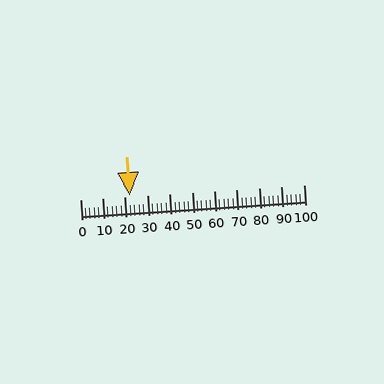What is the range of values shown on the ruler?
The ruler shows values from 0 to 100.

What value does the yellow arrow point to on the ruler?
The yellow arrow points to approximately 22.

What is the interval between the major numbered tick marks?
The major tick marks are spaced 10 units apart.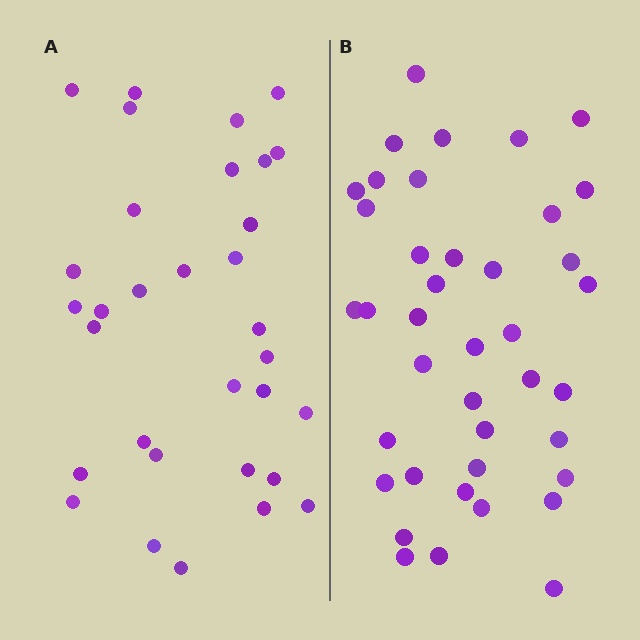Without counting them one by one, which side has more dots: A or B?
Region B (the right region) has more dots.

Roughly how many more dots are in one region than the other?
Region B has roughly 8 or so more dots than region A.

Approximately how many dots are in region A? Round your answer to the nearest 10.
About 30 dots. (The exact count is 32, which rounds to 30.)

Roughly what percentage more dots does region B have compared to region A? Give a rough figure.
About 25% more.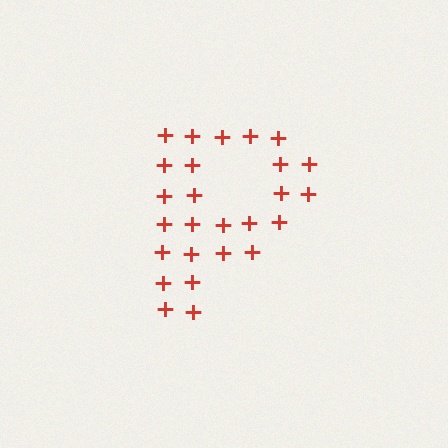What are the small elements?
The small elements are plus signs.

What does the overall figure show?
The overall figure shows the letter P.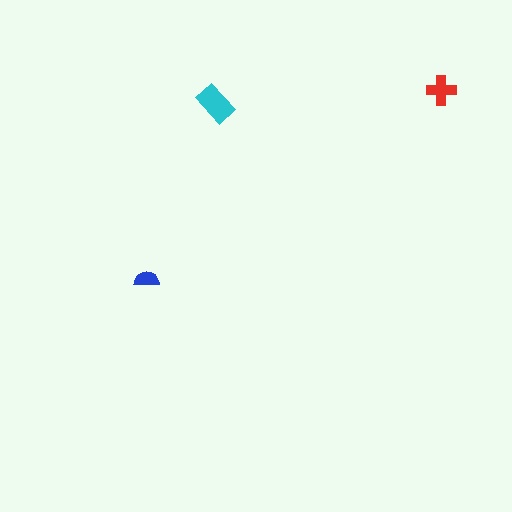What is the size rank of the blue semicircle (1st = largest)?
3rd.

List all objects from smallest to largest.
The blue semicircle, the red cross, the cyan rectangle.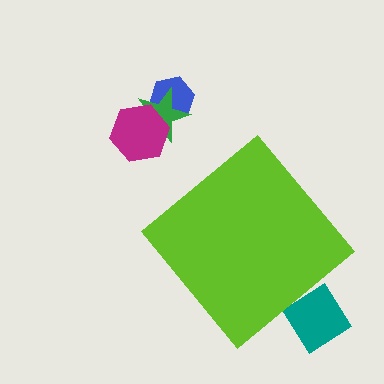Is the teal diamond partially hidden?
Yes, the teal diamond is partially hidden behind the lime diamond.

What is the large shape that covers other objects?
A lime diamond.